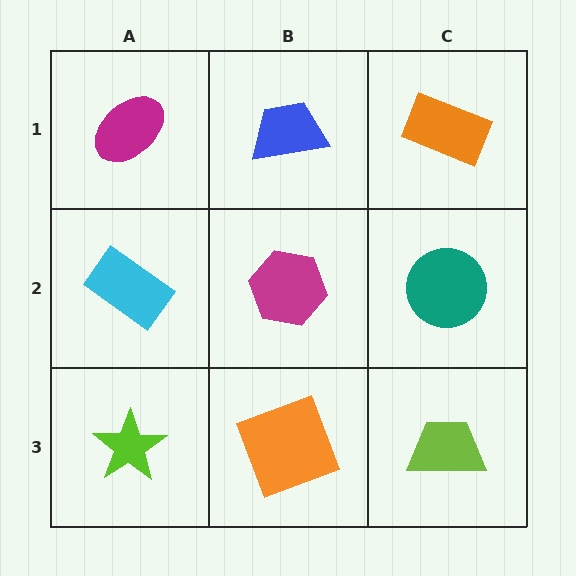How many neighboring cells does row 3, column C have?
2.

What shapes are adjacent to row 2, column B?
A blue trapezoid (row 1, column B), an orange square (row 3, column B), a cyan rectangle (row 2, column A), a teal circle (row 2, column C).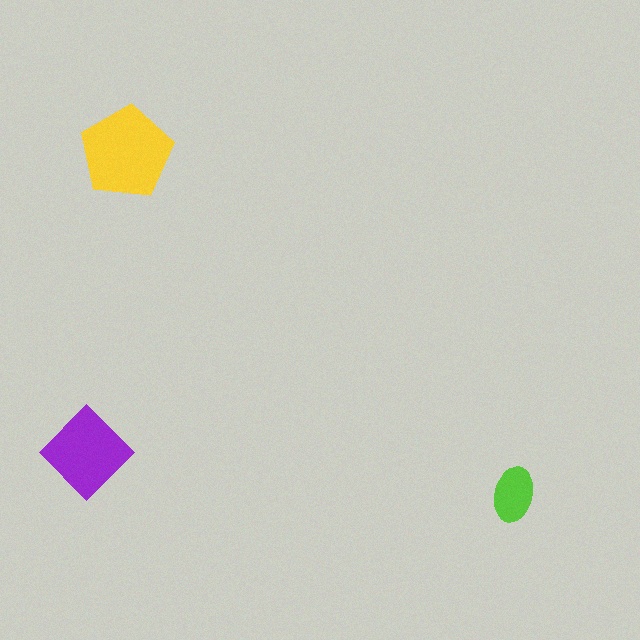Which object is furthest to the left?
The purple diamond is leftmost.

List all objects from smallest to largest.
The lime ellipse, the purple diamond, the yellow pentagon.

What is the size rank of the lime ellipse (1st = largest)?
3rd.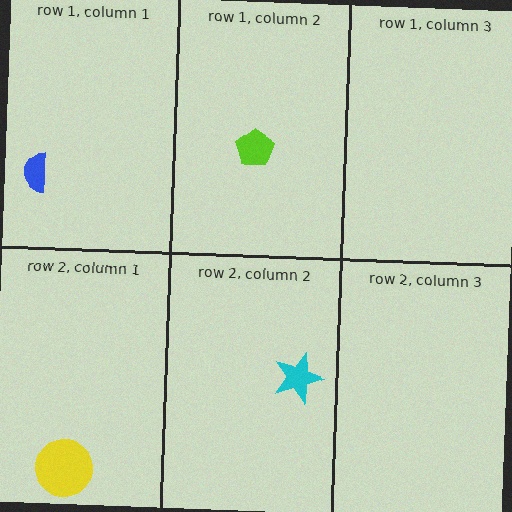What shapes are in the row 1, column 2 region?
The lime pentagon.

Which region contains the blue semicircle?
The row 1, column 1 region.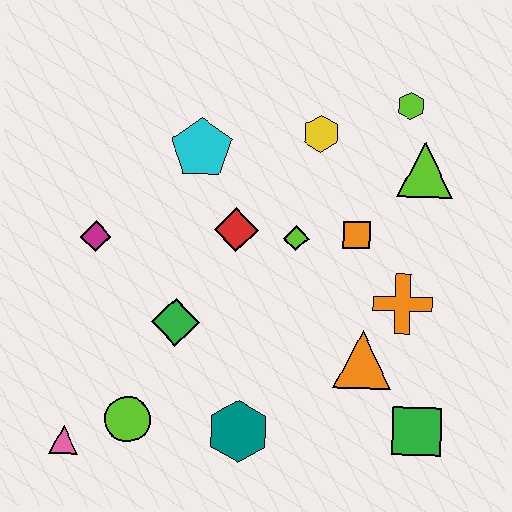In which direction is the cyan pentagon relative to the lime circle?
The cyan pentagon is above the lime circle.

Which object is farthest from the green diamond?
The lime hexagon is farthest from the green diamond.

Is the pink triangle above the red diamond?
No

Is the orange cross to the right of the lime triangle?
No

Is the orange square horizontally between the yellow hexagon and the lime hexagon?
Yes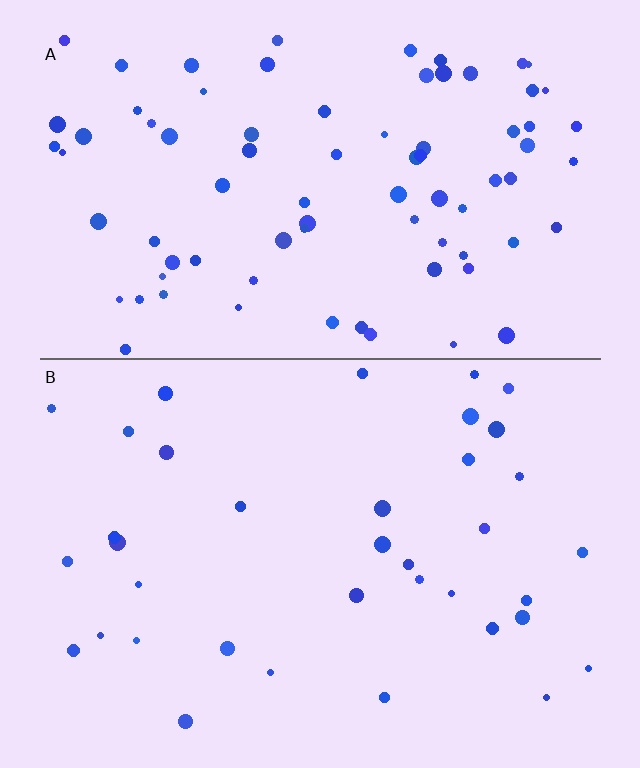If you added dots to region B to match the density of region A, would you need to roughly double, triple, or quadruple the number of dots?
Approximately double.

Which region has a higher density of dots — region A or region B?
A (the top).